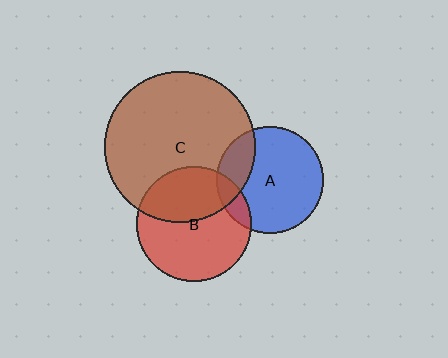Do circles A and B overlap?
Yes.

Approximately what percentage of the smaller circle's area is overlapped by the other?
Approximately 10%.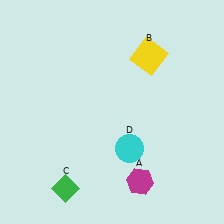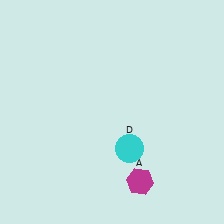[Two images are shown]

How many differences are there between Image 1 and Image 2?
There are 2 differences between the two images.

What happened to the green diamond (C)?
The green diamond (C) was removed in Image 2. It was in the bottom-left area of Image 1.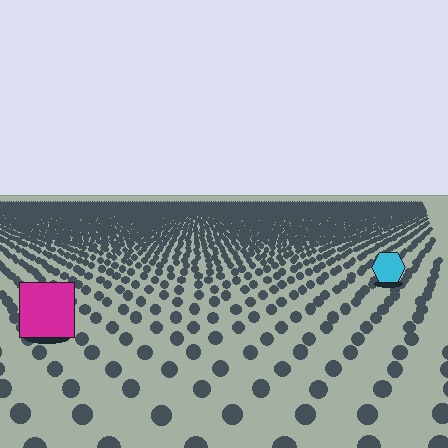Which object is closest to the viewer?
The magenta square is closest. The texture marks near it are larger and more spread out.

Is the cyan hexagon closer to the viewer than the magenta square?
No. The magenta square is closer — you can tell from the texture gradient: the ground texture is coarser near it.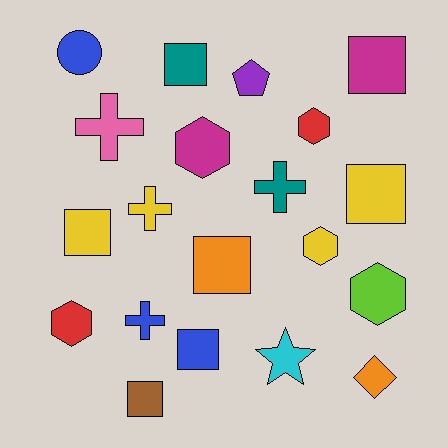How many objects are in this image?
There are 20 objects.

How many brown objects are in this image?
There is 1 brown object.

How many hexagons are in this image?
There are 5 hexagons.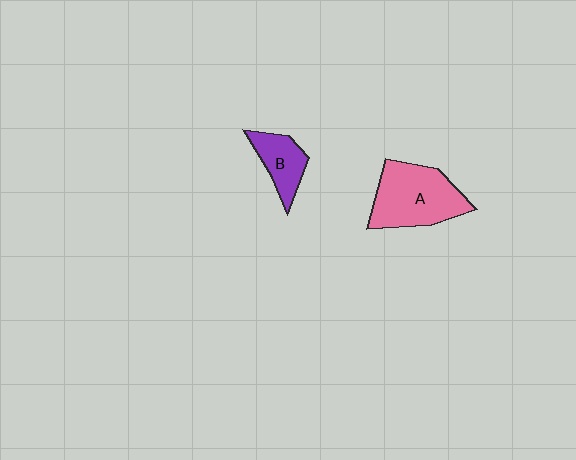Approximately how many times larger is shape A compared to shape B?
Approximately 2.0 times.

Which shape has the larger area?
Shape A (pink).